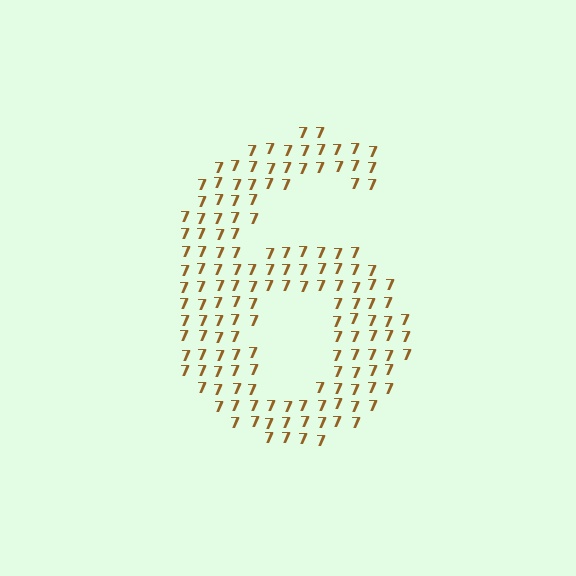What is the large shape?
The large shape is the digit 6.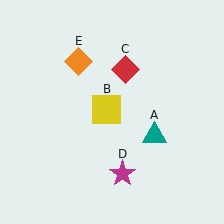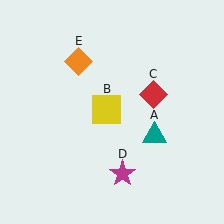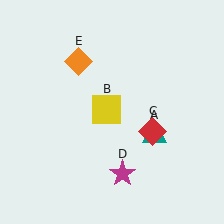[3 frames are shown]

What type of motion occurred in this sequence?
The red diamond (object C) rotated clockwise around the center of the scene.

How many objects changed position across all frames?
1 object changed position: red diamond (object C).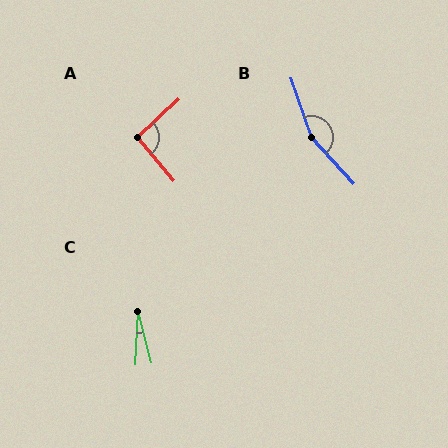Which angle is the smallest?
C, at approximately 18 degrees.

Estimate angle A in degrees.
Approximately 93 degrees.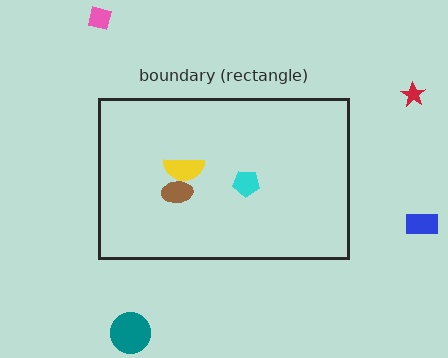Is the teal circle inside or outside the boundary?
Outside.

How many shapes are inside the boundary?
3 inside, 4 outside.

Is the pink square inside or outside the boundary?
Outside.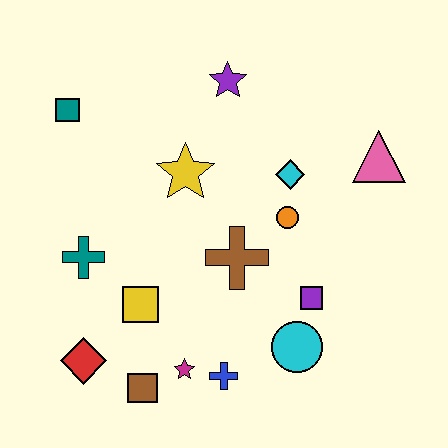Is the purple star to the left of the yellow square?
No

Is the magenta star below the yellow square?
Yes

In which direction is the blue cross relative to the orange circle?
The blue cross is below the orange circle.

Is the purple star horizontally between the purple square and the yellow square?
Yes